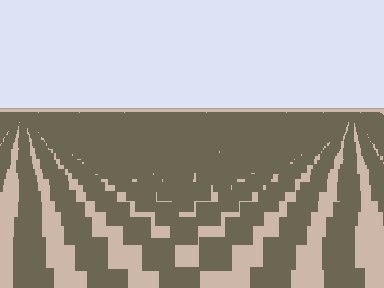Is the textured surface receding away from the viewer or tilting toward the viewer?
The surface is receding away from the viewer. Texture elements get smaller and denser toward the top.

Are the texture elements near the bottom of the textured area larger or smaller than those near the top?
Larger. Near the bottom, elements are closer to the viewer and appear at a bigger on-screen size.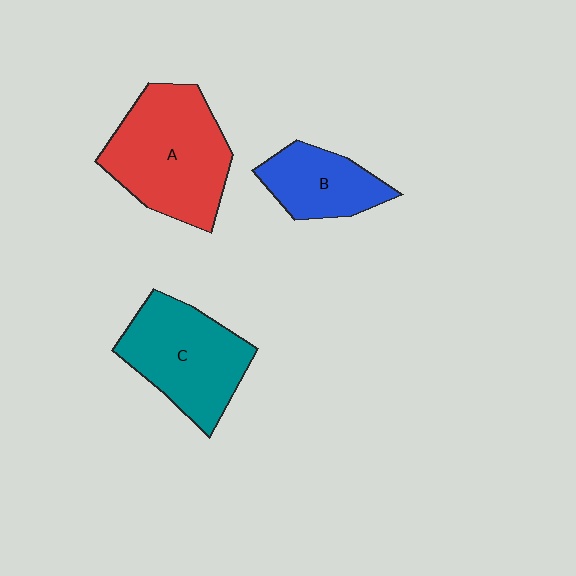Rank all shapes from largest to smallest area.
From largest to smallest: A (red), C (teal), B (blue).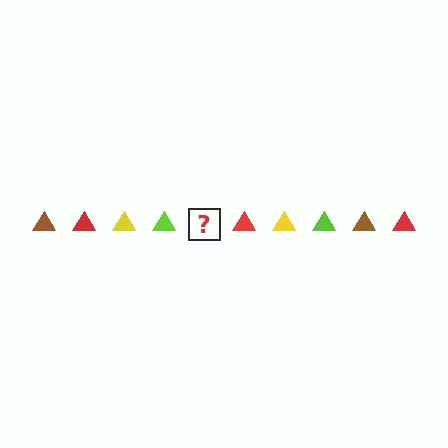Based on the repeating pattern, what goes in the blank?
The blank should be a brown triangle.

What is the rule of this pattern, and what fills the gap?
The rule is that the pattern cycles through brown, red, yellow, lime triangles. The gap should be filled with a brown triangle.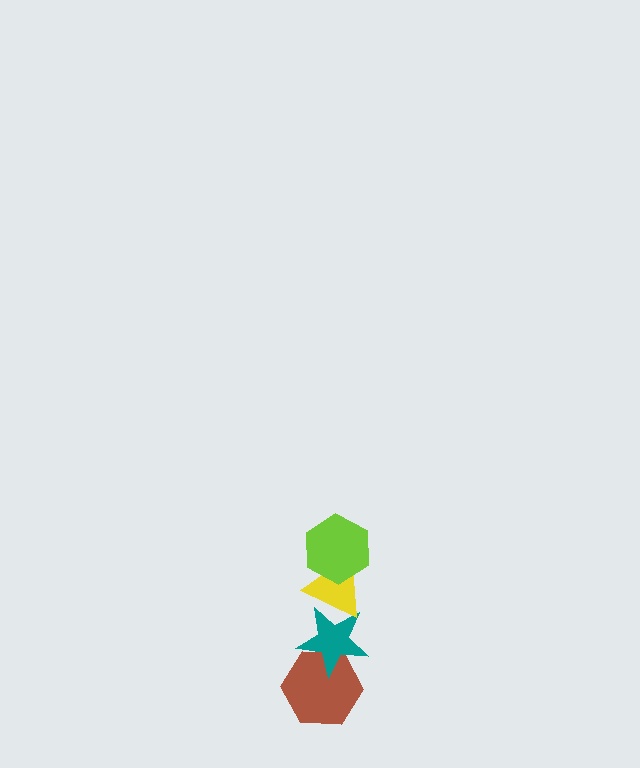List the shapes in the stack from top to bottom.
From top to bottom: the lime hexagon, the yellow triangle, the teal star, the brown hexagon.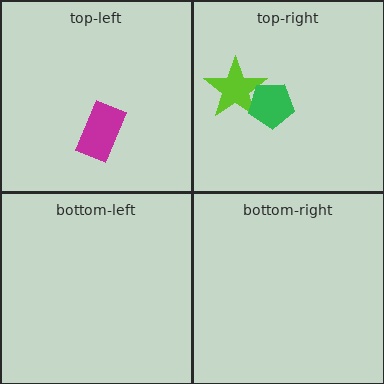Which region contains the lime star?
The top-right region.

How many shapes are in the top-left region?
1.